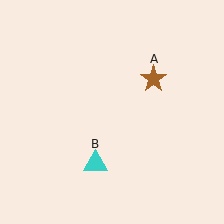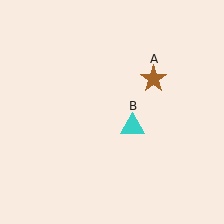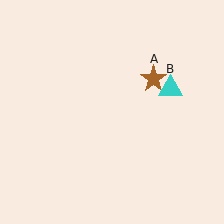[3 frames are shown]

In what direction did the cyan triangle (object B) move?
The cyan triangle (object B) moved up and to the right.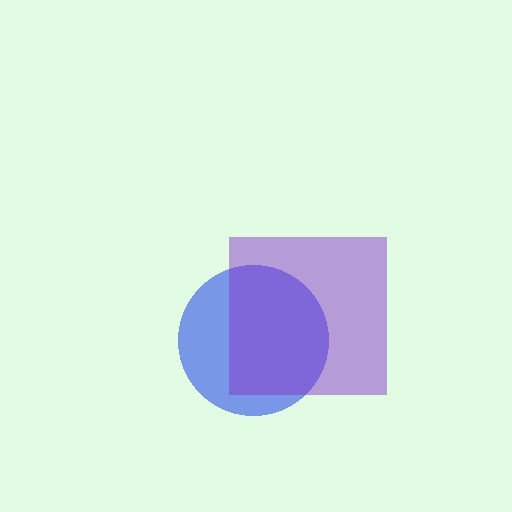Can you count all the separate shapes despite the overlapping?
Yes, there are 2 separate shapes.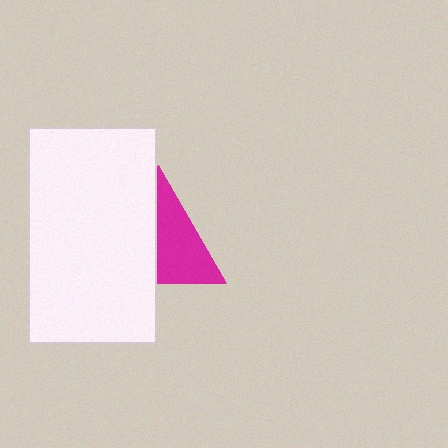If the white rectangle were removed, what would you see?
You would see the complete magenta triangle.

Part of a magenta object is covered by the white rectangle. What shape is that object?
It is a triangle.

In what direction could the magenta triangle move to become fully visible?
The magenta triangle could move right. That would shift it out from behind the white rectangle entirely.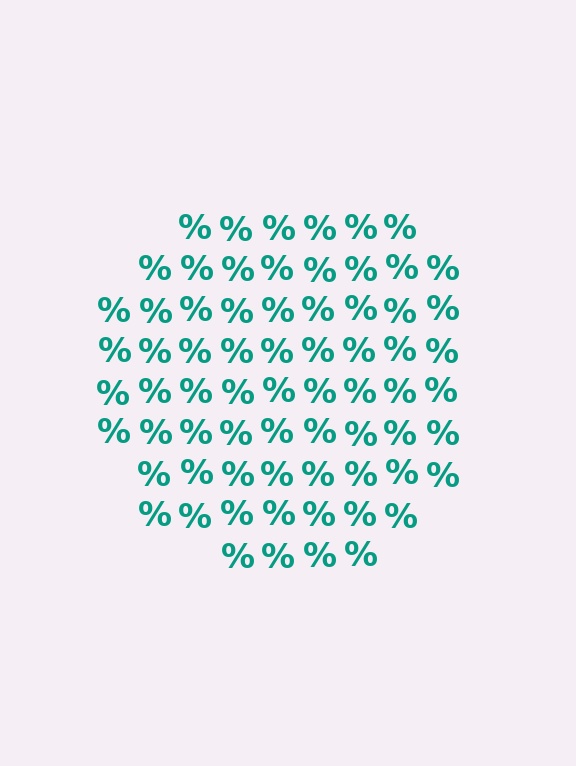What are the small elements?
The small elements are percent signs.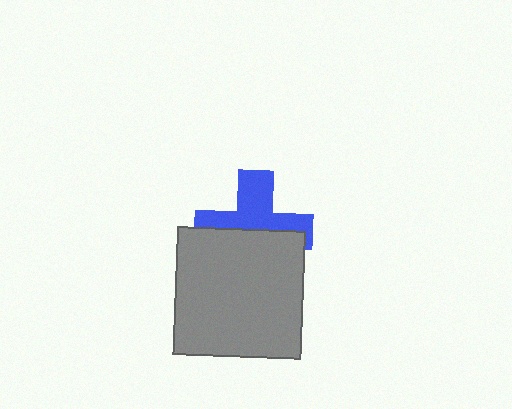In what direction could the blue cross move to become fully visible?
The blue cross could move up. That would shift it out from behind the gray square entirely.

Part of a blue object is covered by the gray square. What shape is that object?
It is a cross.